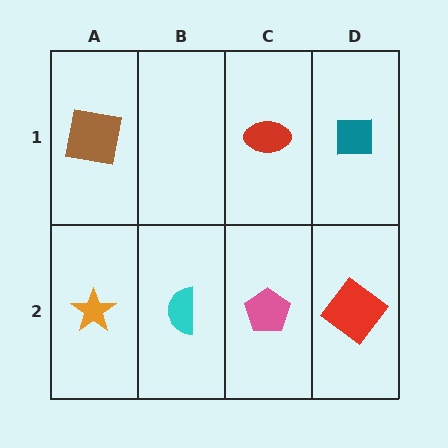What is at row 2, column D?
A red diamond.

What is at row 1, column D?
A teal square.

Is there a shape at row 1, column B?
No, that cell is empty.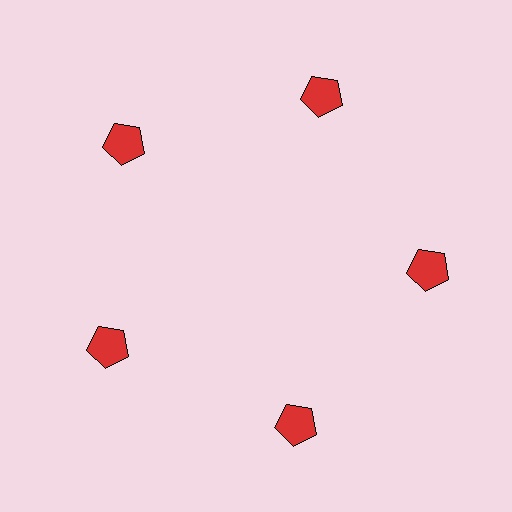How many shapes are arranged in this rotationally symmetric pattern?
There are 5 shapes, arranged in 5 groups of 1.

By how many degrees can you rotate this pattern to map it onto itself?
The pattern maps onto itself every 72 degrees of rotation.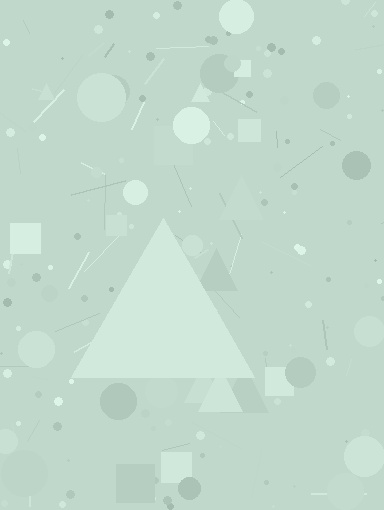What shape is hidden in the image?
A triangle is hidden in the image.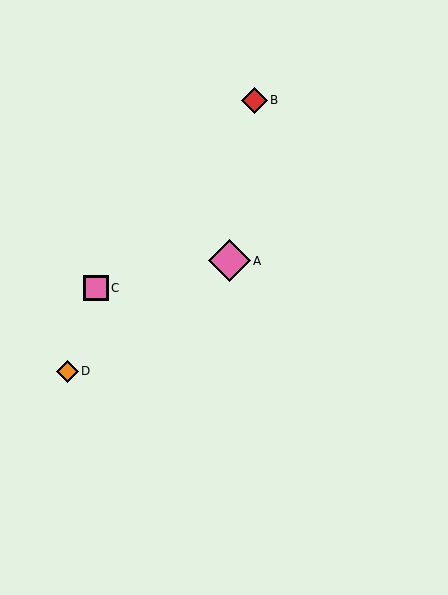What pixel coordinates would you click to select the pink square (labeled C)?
Click at (96, 288) to select the pink square C.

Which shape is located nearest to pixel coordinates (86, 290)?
The pink square (labeled C) at (96, 288) is nearest to that location.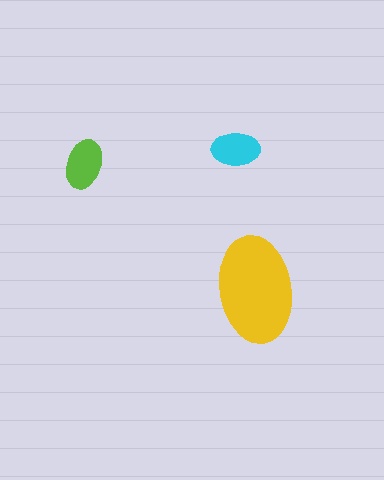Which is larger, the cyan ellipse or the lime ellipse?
The lime one.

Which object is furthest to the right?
The yellow ellipse is rightmost.